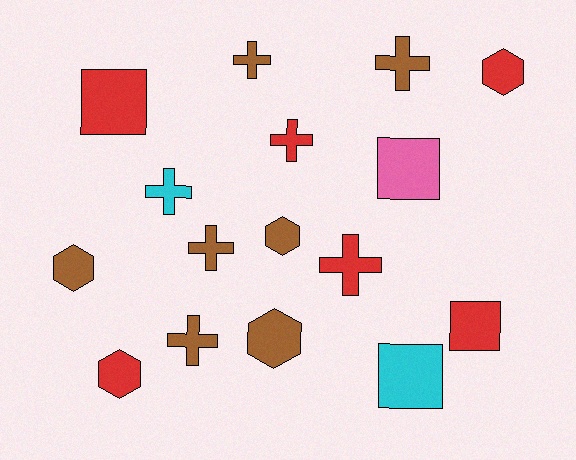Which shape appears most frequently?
Cross, with 7 objects.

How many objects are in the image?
There are 16 objects.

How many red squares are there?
There are 2 red squares.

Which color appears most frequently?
Brown, with 7 objects.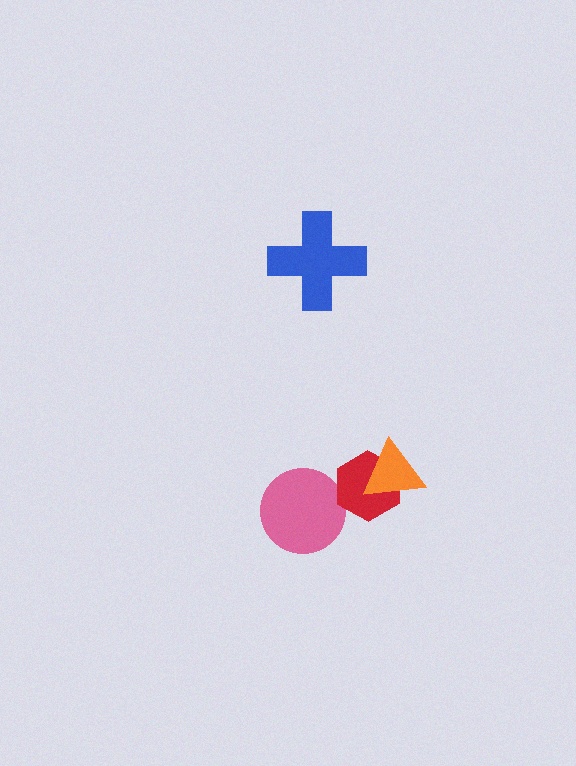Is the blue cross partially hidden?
No, no other shape covers it.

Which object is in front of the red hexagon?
The orange triangle is in front of the red hexagon.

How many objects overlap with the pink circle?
1 object overlaps with the pink circle.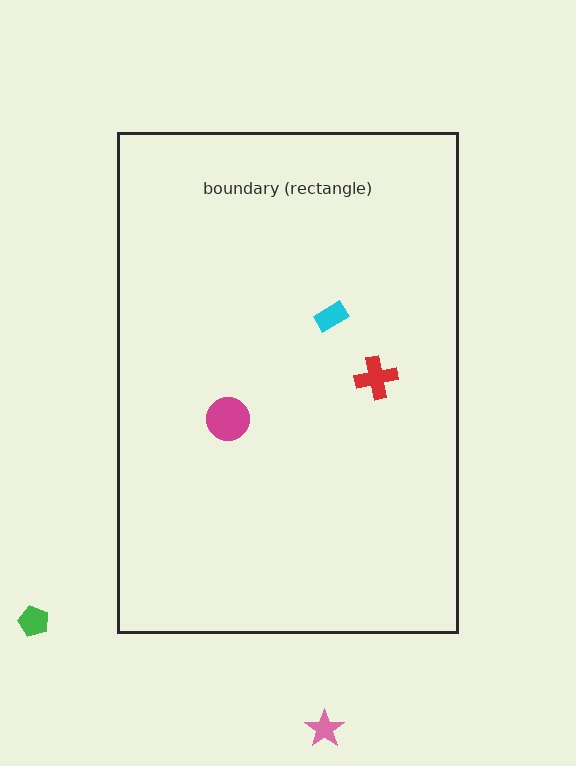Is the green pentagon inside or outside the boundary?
Outside.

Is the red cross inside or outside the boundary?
Inside.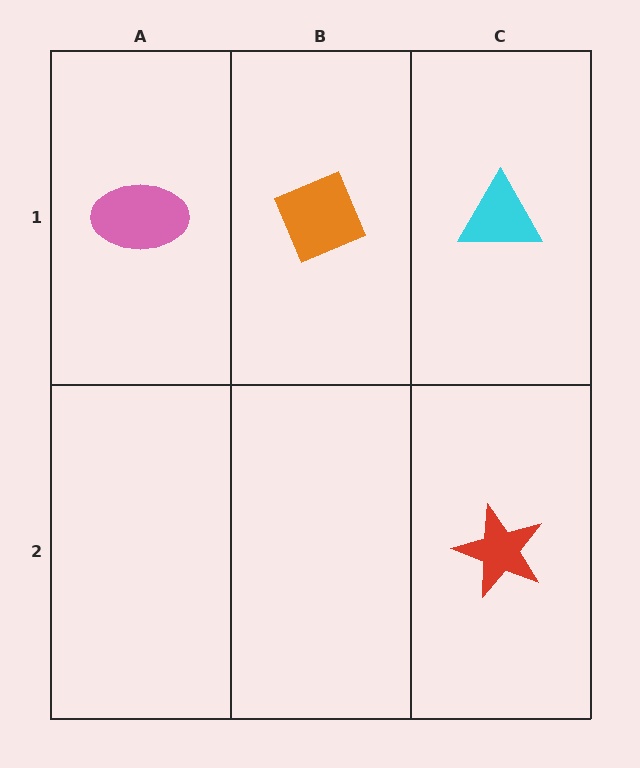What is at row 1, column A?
A pink ellipse.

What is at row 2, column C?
A red star.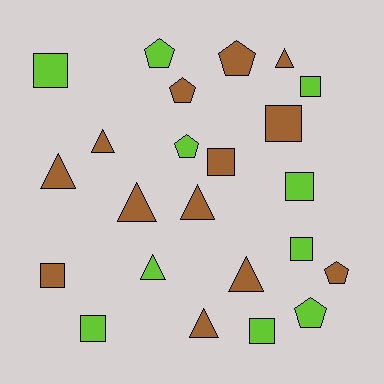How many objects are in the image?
There are 23 objects.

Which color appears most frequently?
Brown, with 13 objects.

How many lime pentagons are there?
There are 3 lime pentagons.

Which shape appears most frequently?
Square, with 9 objects.